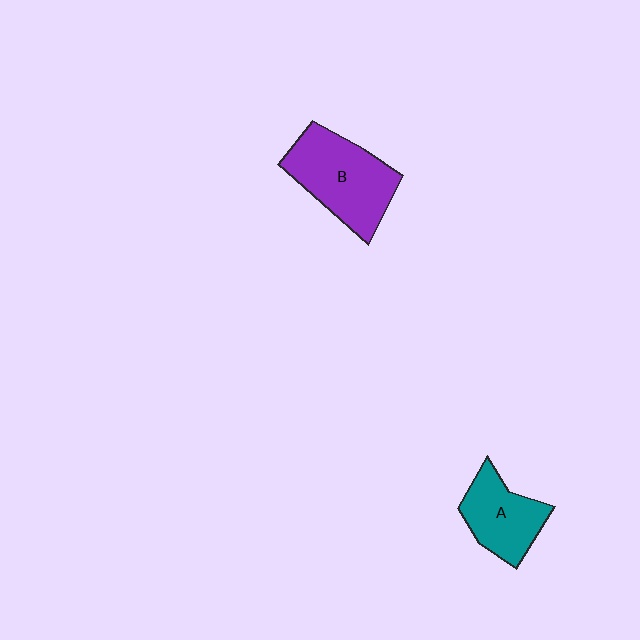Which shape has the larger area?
Shape B (purple).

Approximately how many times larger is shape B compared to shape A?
Approximately 1.5 times.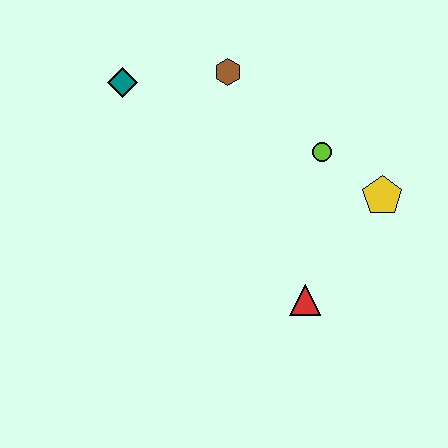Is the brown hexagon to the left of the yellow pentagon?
Yes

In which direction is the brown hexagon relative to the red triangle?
The brown hexagon is above the red triangle.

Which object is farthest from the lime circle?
The teal diamond is farthest from the lime circle.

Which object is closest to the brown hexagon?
The teal diamond is closest to the brown hexagon.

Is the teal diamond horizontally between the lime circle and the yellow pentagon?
No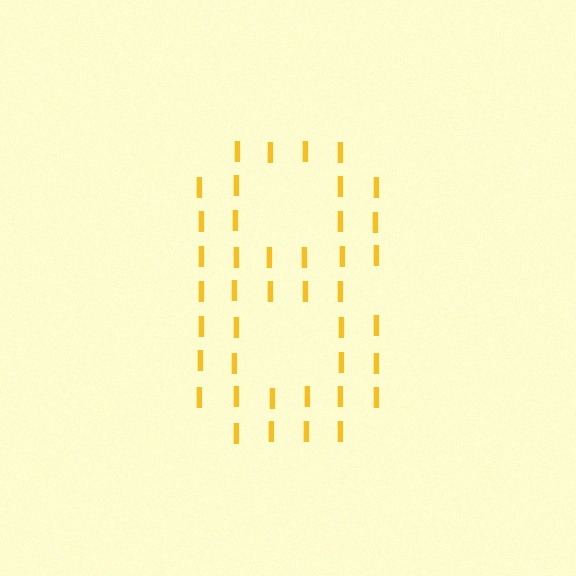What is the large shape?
The large shape is the digit 8.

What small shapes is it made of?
It is made of small letter I's.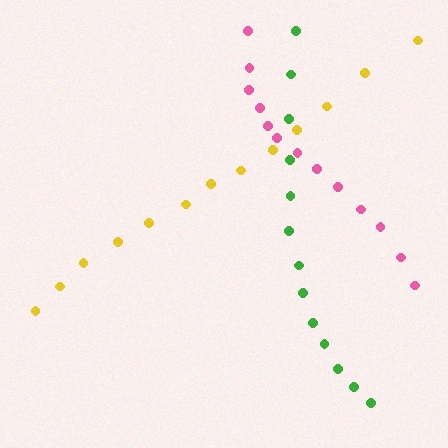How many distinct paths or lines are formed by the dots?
There are 3 distinct paths.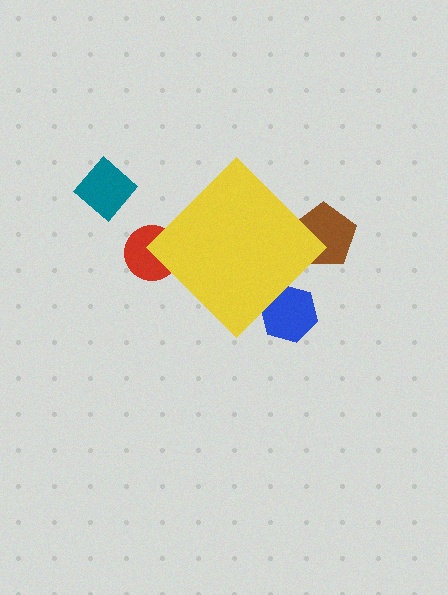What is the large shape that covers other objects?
A yellow diamond.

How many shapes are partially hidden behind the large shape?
3 shapes are partially hidden.